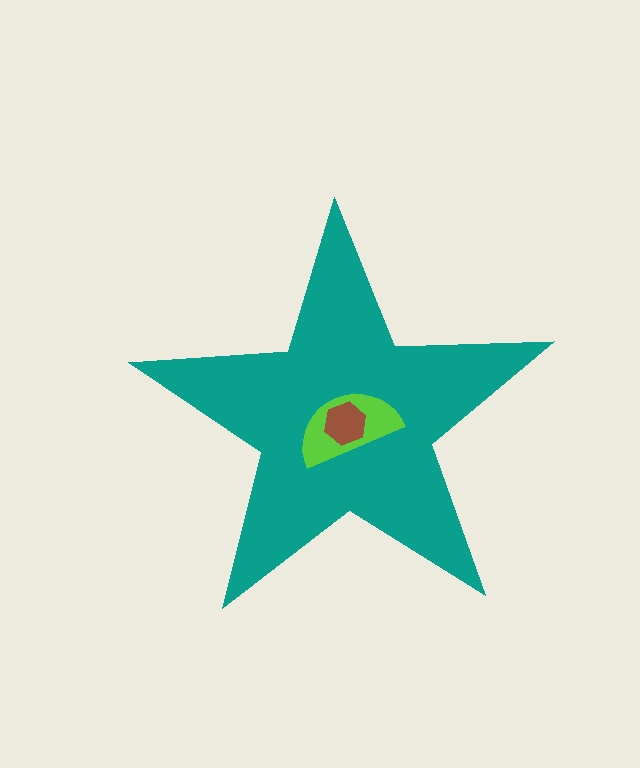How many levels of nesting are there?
3.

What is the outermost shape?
The teal star.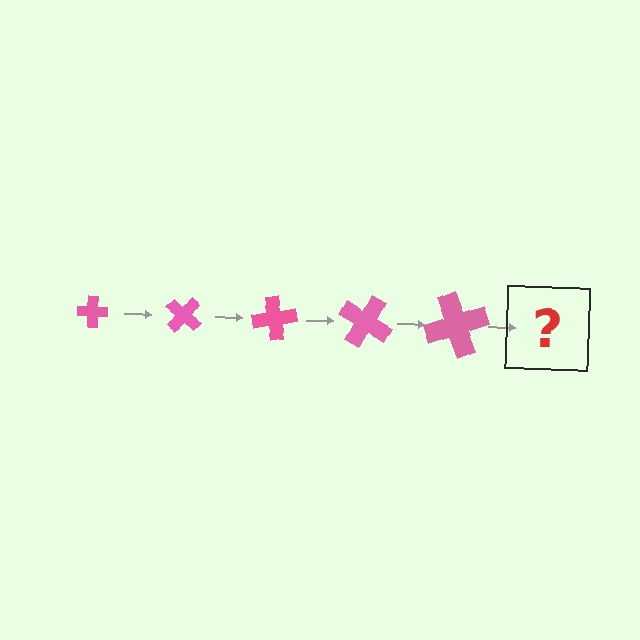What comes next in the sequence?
The next element should be a cross, larger than the previous one and rotated 200 degrees from the start.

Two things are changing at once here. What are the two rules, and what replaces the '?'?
The two rules are that the cross grows larger each step and it rotates 40 degrees each step. The '?' should be a cross, larger than the previous one and rotated 200 degrees from the start.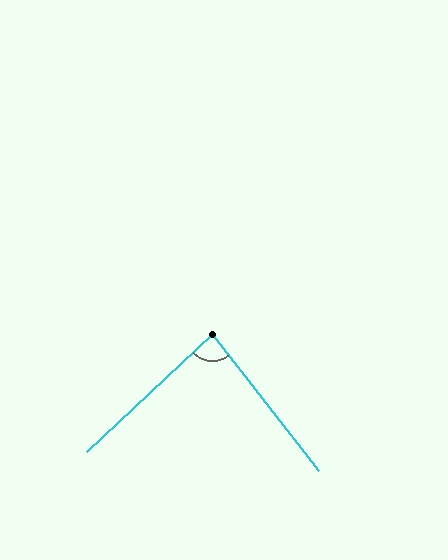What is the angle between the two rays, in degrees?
Approximately 85 degrees.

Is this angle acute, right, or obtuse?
It is acute.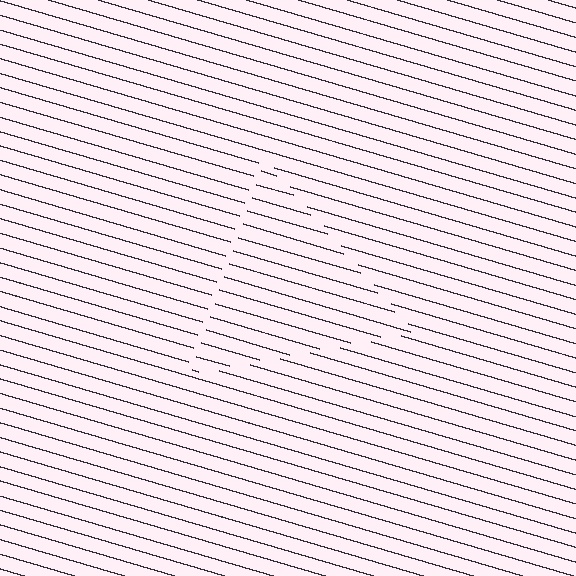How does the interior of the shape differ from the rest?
The interior of the shape contains the same grating, shifted by half a period — the contour is defined by the phase discontinuity where line-ends from the inner and outer gratings abut.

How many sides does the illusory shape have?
3 sides — the line-ends trace a triangle.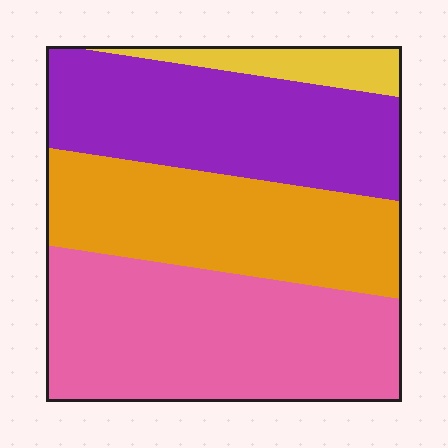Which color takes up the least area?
Yellow, at roughly 5%.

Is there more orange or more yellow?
Orange.